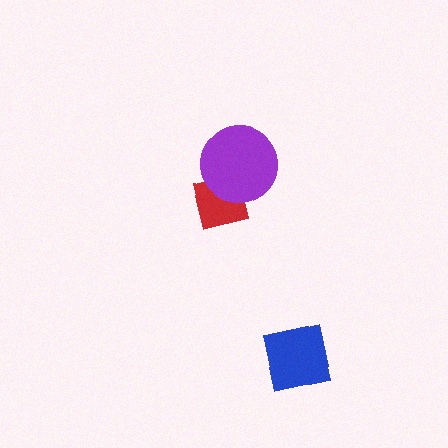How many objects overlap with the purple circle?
1 object overlaps with the purple circle.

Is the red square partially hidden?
Yes, it is partially covered by another shape.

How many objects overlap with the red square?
1 object overlaps with the red square.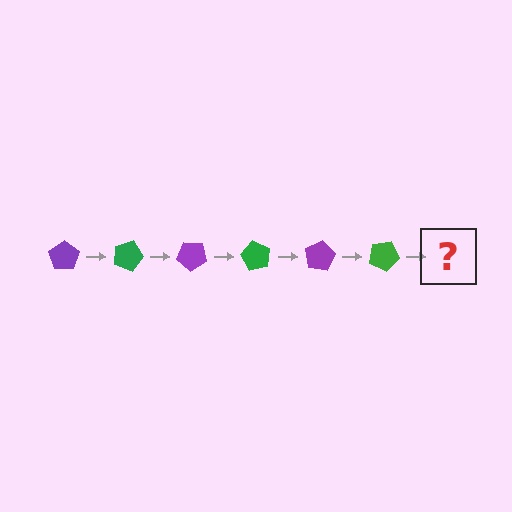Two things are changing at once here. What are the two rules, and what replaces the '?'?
The two rules are that it rotates 20 degrees each step and the color cycles through purple and green. The '?' should be a purple pentagon, rotated 120 degrees from the start.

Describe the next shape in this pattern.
It should be a purple pentagon, rotated 120 degrees from the start.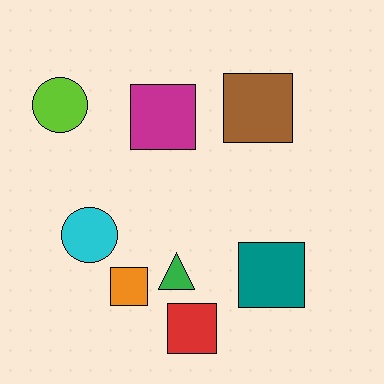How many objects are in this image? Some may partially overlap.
There are 8 objects.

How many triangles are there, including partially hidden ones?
There is 1 triangle.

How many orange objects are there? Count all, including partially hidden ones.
There is 1 orange object.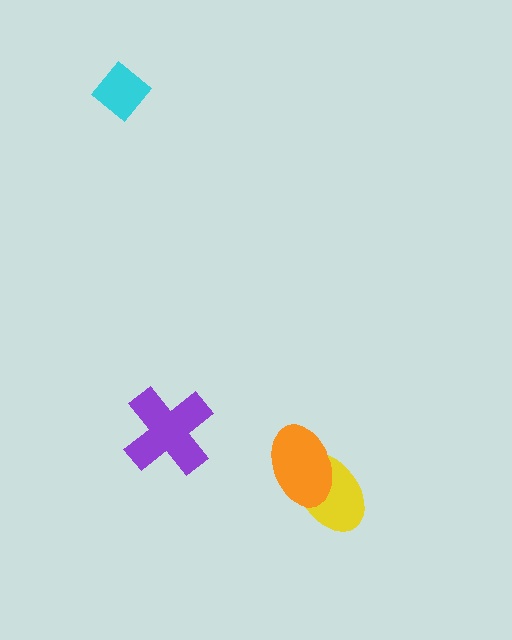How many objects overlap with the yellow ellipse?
1 object overlaps with the yellow ellipse.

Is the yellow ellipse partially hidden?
Yes, it is partially covered by another shape.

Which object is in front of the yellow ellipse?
The orange ellipse is in front of the yellow ellipse.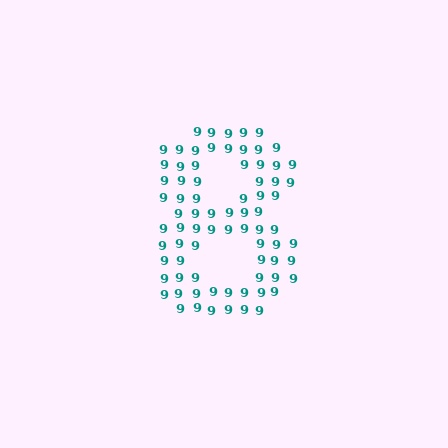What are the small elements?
The small elements are digit 9's.